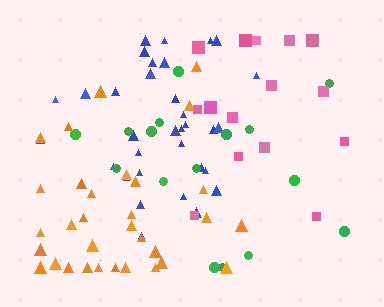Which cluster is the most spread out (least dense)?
Pink.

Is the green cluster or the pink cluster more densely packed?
Green.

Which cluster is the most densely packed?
Blue.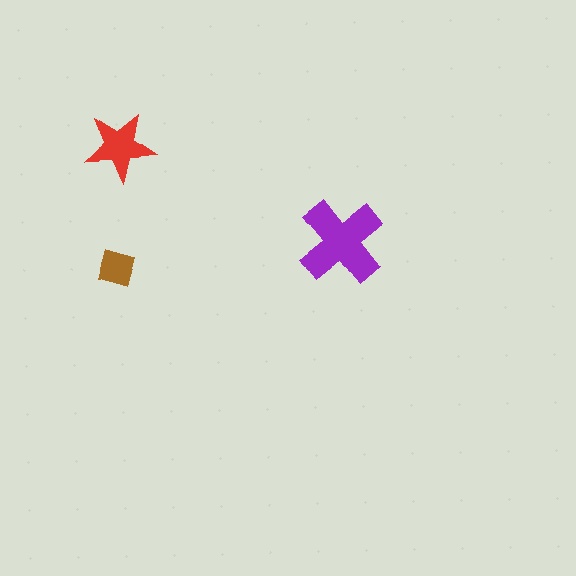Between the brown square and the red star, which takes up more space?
The red star.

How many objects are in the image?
There are 3 objects in the image.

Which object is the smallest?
The brown square.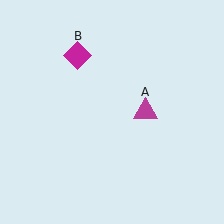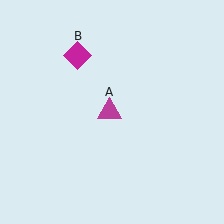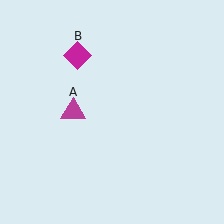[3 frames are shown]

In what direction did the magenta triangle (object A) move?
The magenta triangle (object A) moved left.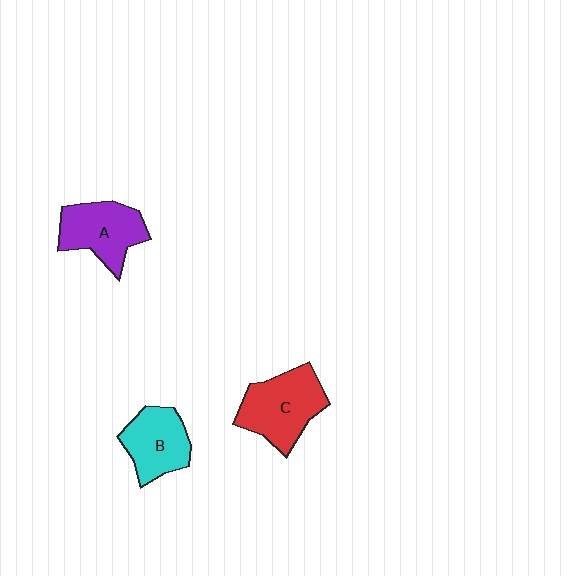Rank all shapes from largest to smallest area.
From largest to smallest: C (red), A (purple), B (cyan).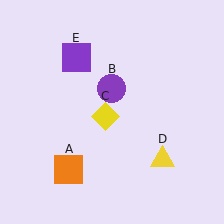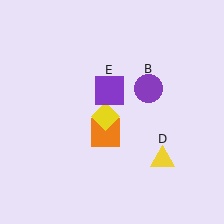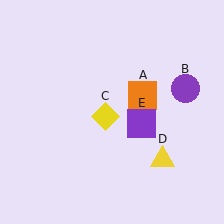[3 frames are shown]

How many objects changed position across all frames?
3 objects changed position: orange square (object A), purple circle (object B), purple square (object E).